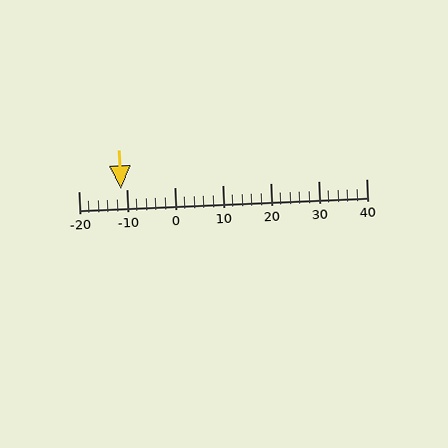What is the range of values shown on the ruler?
The ruler shows values from -20 to 40.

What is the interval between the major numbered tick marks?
The major tick marks are spaced 10 units apart.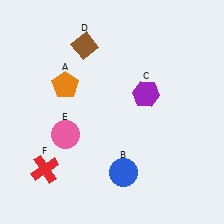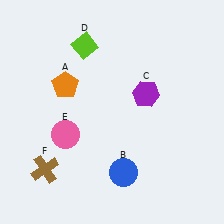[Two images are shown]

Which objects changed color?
D changed from brown to lime. F changed from red to brown.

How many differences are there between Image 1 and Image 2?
There are 2 differences between the two images.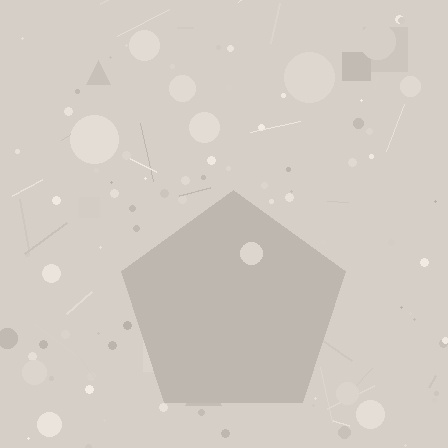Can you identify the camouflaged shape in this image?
The camouflaged shape is a pentagon.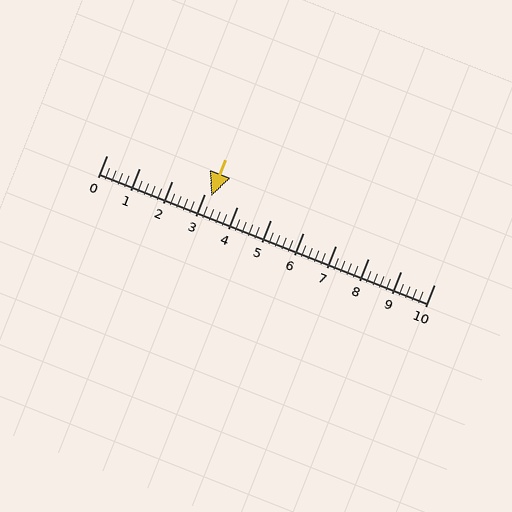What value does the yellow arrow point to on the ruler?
The yellow arrow points to approximately 3.2.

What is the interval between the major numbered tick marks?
The major tick marks are spaced 1 units apart.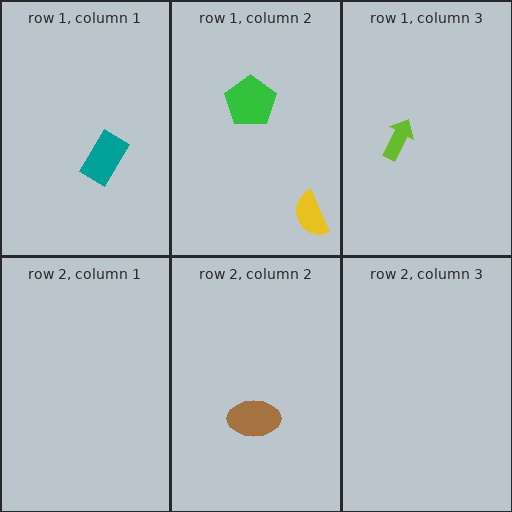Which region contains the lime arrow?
The row 1, column 3 region.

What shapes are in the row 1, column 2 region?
The yellow semicircle, the green pentagon.